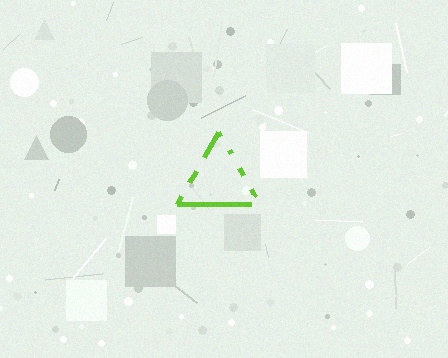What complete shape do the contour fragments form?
The contour fragments form a triangle.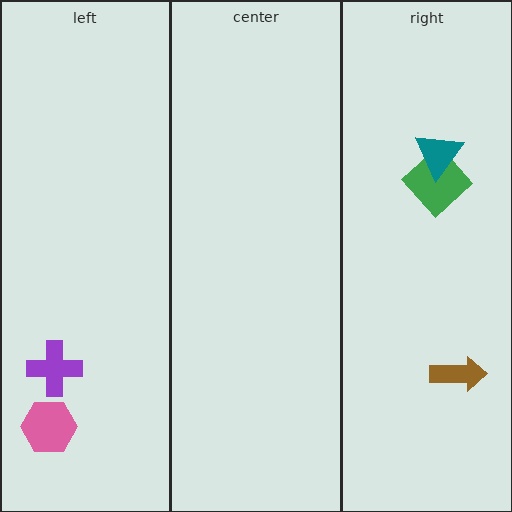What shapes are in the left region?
The purple cross, the pink hexagon.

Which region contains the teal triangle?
The right region.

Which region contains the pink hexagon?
The left region.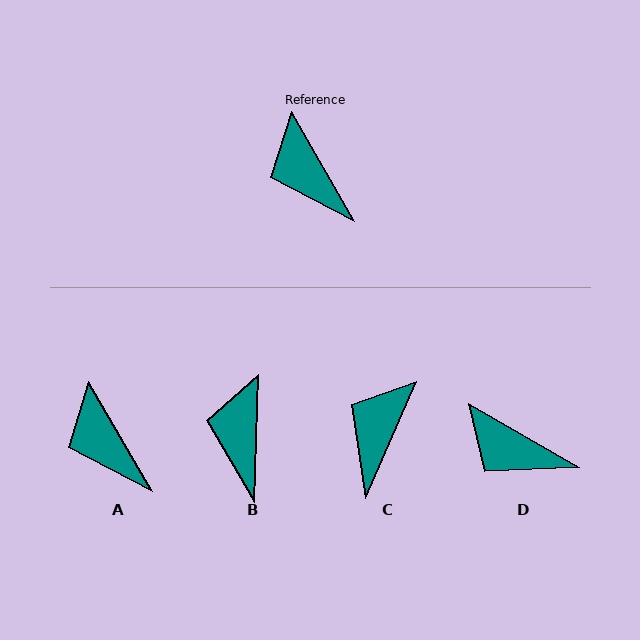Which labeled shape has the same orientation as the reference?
A.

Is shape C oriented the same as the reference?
No, it is off by about 53 degrees.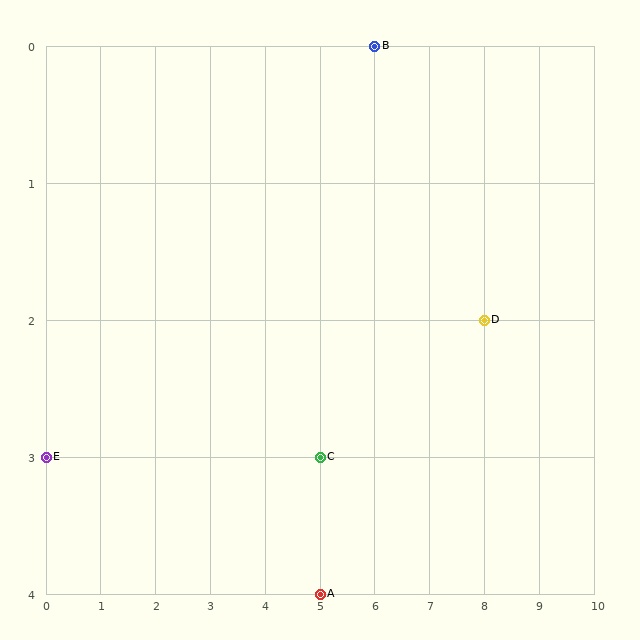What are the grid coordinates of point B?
Point B is at grid coordinates (6, 0).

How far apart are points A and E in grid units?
Points A and E are 5 columns and 1 row apart (about 5.1 grid units diagonally).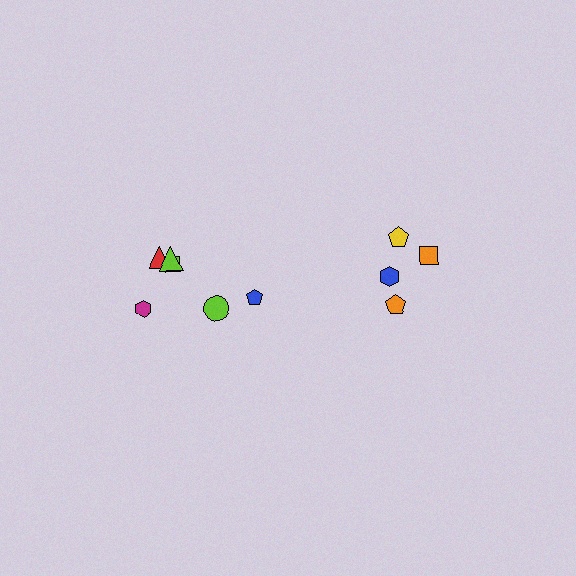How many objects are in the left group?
There are 6 objects.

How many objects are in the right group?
There are 4 objects.